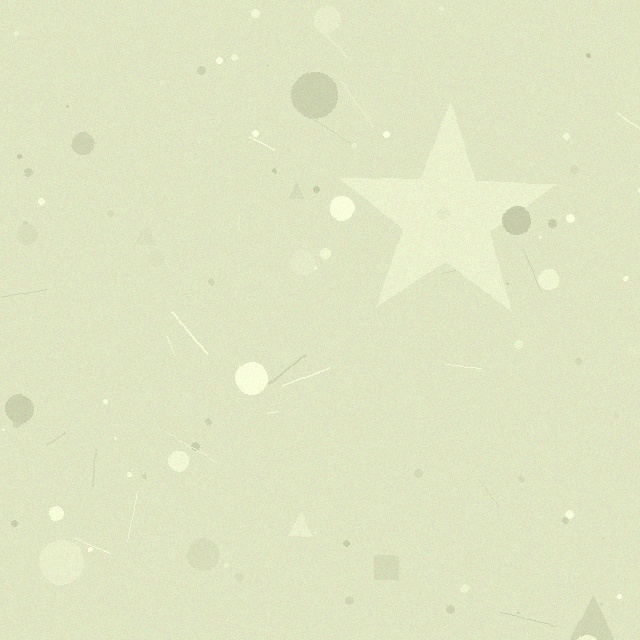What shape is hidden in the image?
A star is hidden in the image.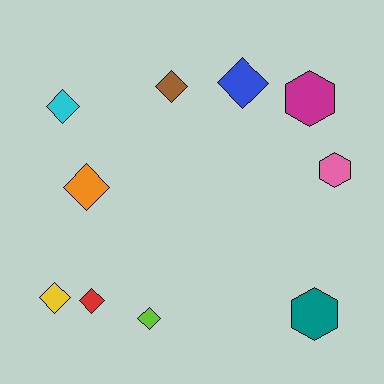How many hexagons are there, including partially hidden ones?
There are 3 hexagons.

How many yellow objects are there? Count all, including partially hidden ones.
There is 1 yellow object.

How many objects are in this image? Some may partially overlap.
There are 10 objects.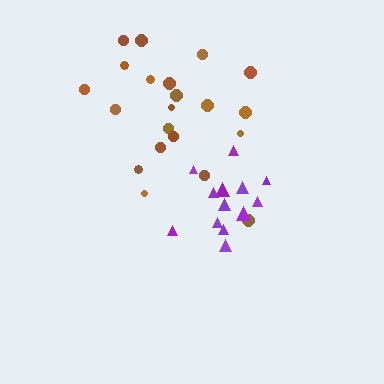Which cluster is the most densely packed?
Purple.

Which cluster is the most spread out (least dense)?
Brown.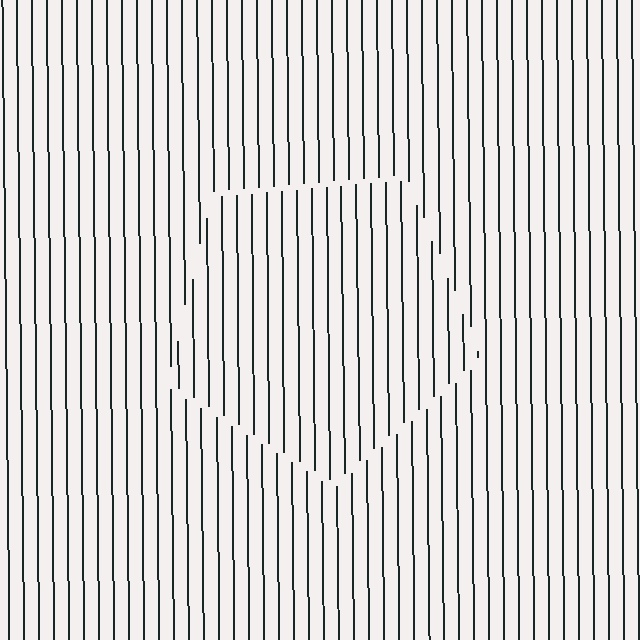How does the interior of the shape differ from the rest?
The interior of the shape contains the same grating, shifted by half a period — the contour is defined by the phase discontinuity where line-ends from the inner and outer gratings abut.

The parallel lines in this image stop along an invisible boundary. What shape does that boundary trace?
An illusory pentagon. The interior of the shape contains the same grating, shifted by half a period — the contour is defined by the phase discontinuity where line-ends from the inner and outer gratings abut.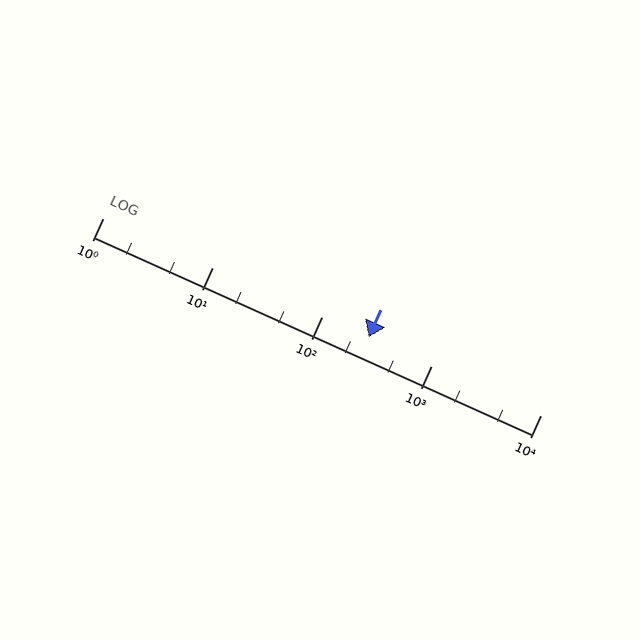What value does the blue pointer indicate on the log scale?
The pointer indicates approximately 270.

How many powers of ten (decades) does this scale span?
The scale spans 4 decades, from 1 to 10000.